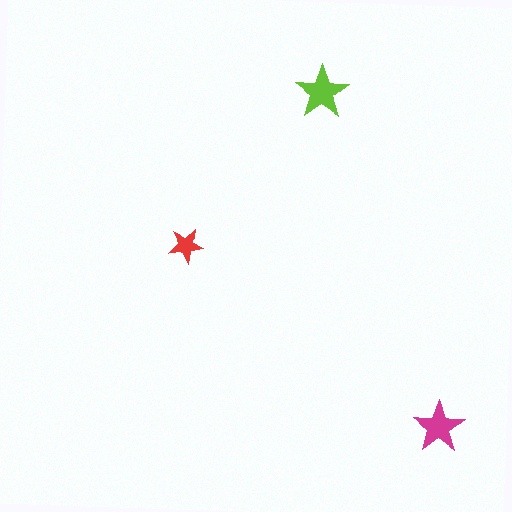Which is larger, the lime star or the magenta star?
The lime one.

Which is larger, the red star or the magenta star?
The magenta one.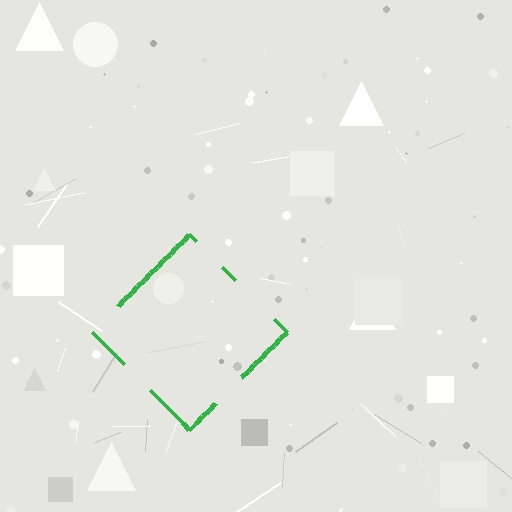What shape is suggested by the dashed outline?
The dashed outline suggests a diamond.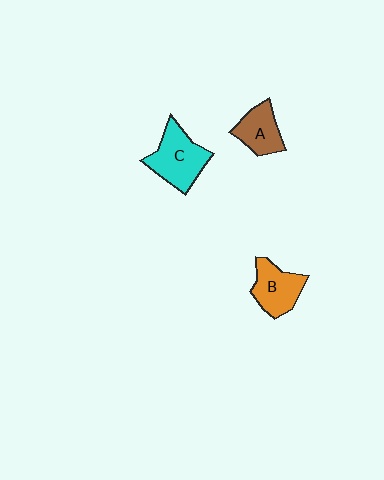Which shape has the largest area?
Shape C (cyan).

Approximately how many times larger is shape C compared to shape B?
Approximately 1.2 times.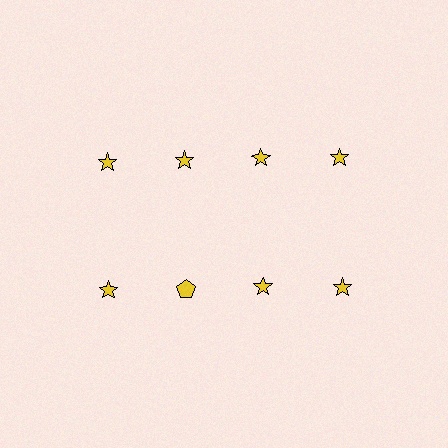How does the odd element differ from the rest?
It has a different shape: pentagon instead of star.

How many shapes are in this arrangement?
There are 8 shapes arranged in a grid pattern.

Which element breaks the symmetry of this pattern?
The yellow pentagon in the second row, second from left column breaks the symmetry. All other shapes are yellow stars.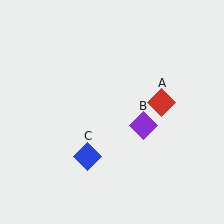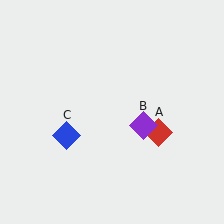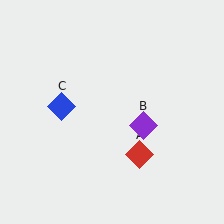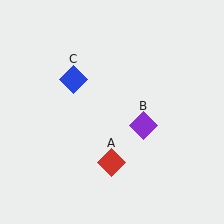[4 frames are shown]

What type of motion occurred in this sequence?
The red diamond (object A), blue diamond (object C) rotated clockwise around the center of the scene.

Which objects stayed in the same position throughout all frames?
Purple diamond (object B) remained stationary.